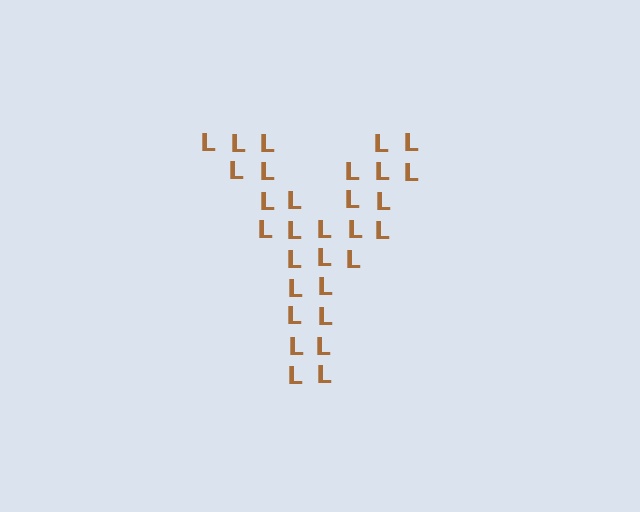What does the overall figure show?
The overall figure shows the letter Y.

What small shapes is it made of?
It is made of small letter L's.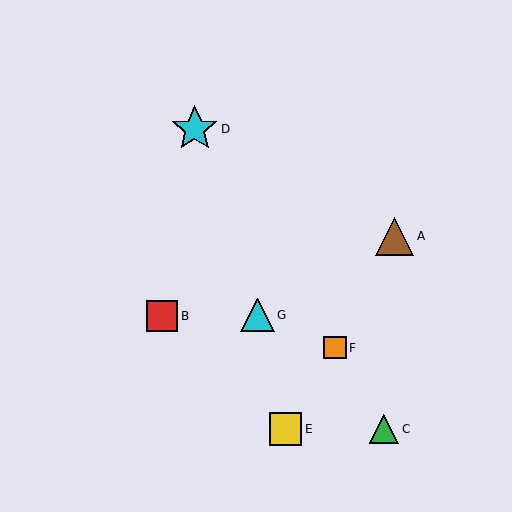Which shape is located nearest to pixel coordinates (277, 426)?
The yellow square (labeled E) at (285, 429) is nearest to that location.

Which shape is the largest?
The cyan star (labeled D) is the largest.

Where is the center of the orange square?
The center of the orange square is at (335, 348).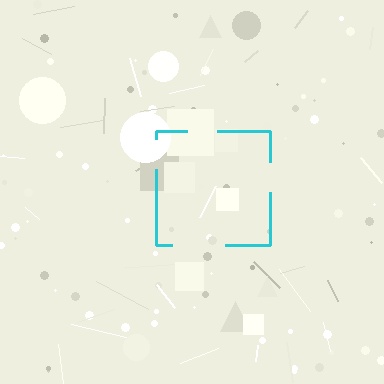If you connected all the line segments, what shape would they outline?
They would outline a square.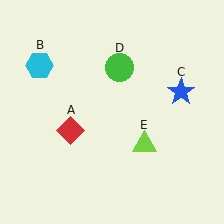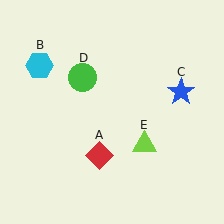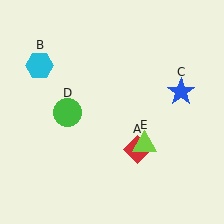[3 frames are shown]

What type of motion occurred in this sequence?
The red diamond (object A), green circle (object D) rotated counterclockwise around the center of the scene.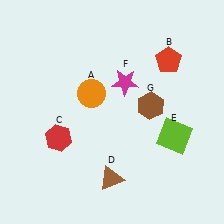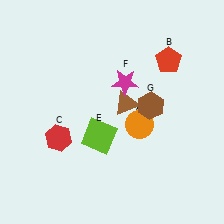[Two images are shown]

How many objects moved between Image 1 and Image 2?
3 objects moved between the two images.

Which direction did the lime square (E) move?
The lime square (E) moved left.